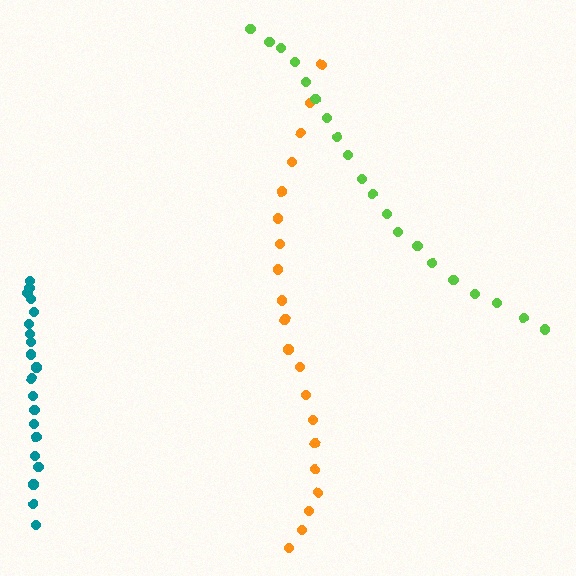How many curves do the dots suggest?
There are 3 distinct paths.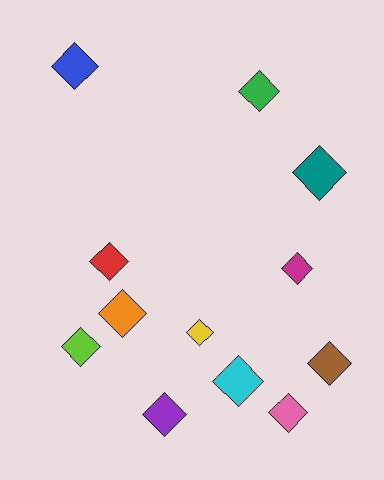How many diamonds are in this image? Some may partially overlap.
There are 12 diamonds.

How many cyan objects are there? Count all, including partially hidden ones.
There is 1 cyan object.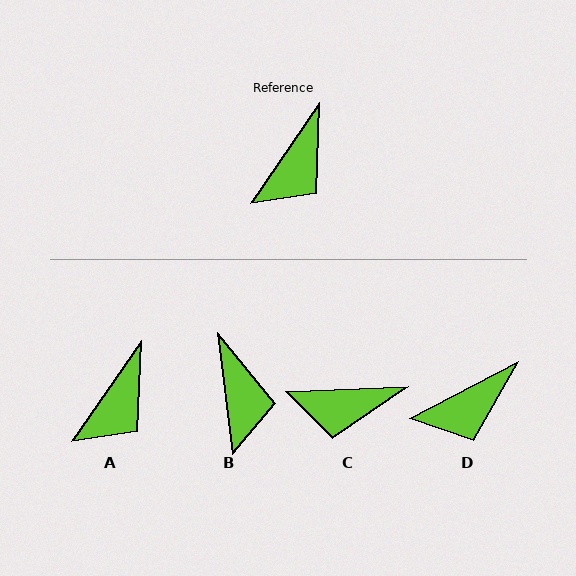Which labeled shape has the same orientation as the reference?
A.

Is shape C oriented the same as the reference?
No, it is off by about 53 degrees.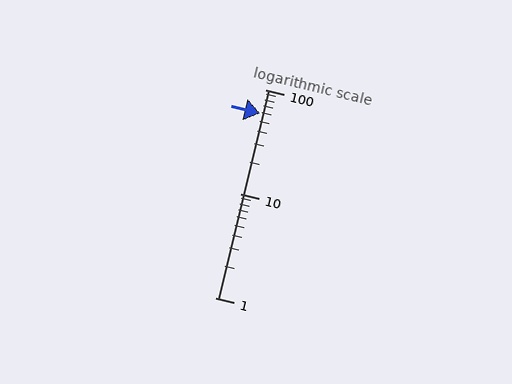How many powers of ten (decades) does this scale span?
The scale spans 2 decades, from 1 to 100.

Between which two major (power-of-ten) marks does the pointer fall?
The pointer is between 10 and 100.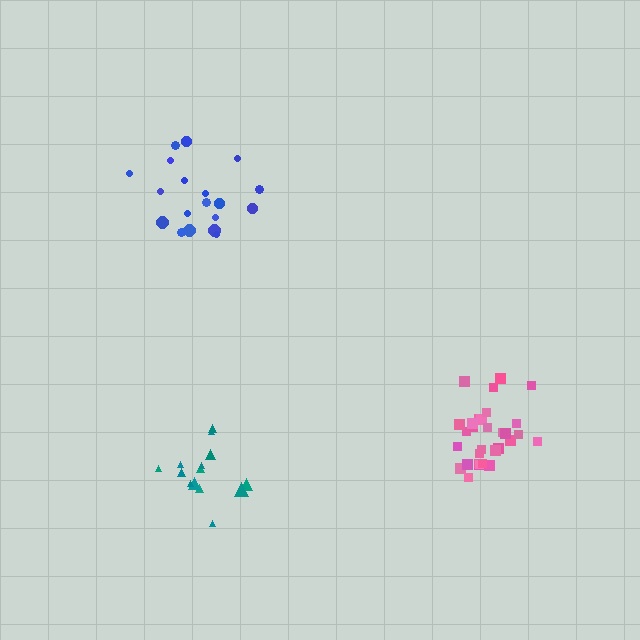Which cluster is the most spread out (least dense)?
Teal.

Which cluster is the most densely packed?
Pink.